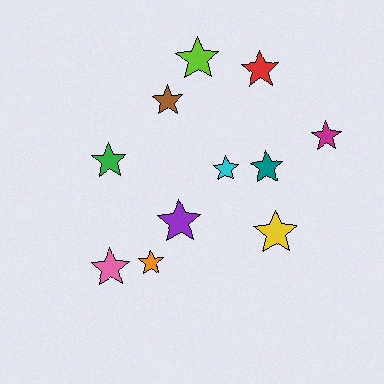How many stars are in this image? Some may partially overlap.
There are 11 stars.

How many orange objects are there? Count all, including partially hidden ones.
There is 1 orange object.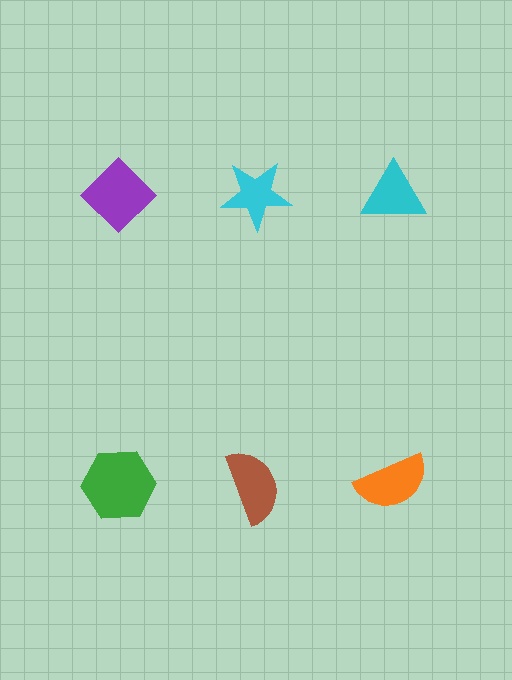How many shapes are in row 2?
3 shapes.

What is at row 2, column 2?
A brown semicircle.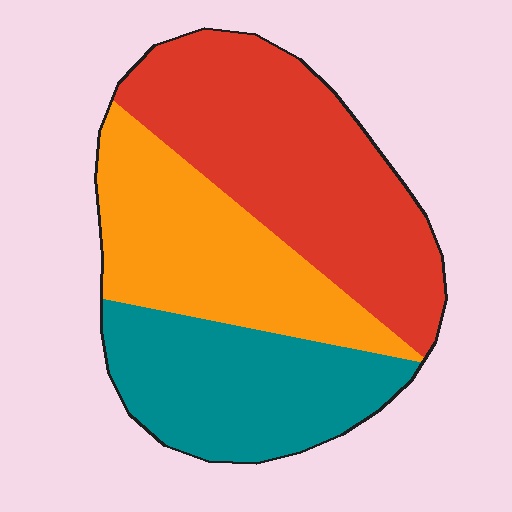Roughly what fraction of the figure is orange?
Orange covers roughly 30% of the figure.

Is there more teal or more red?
Red.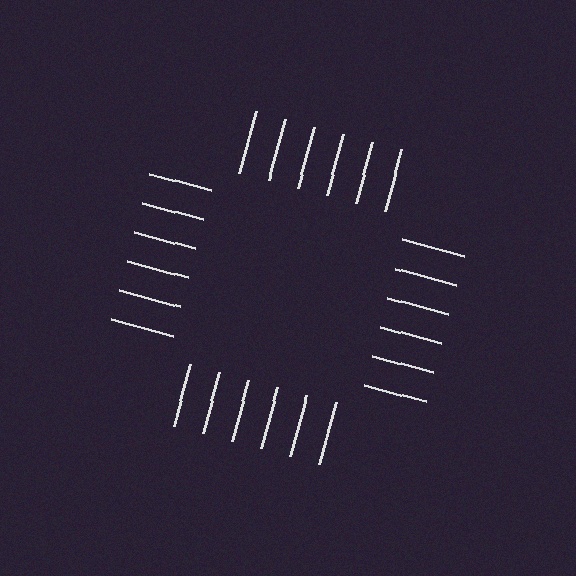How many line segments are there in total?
24 — 6 along each of the 4 edges.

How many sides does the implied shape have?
4 sides — the line-ends trace a square.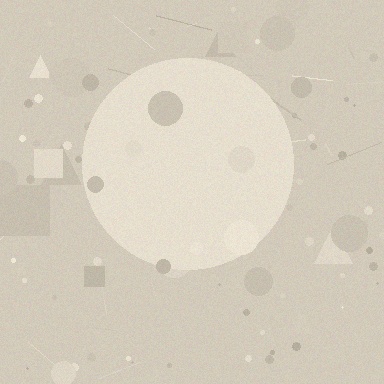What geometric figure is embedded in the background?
A circle is embedded in the background.